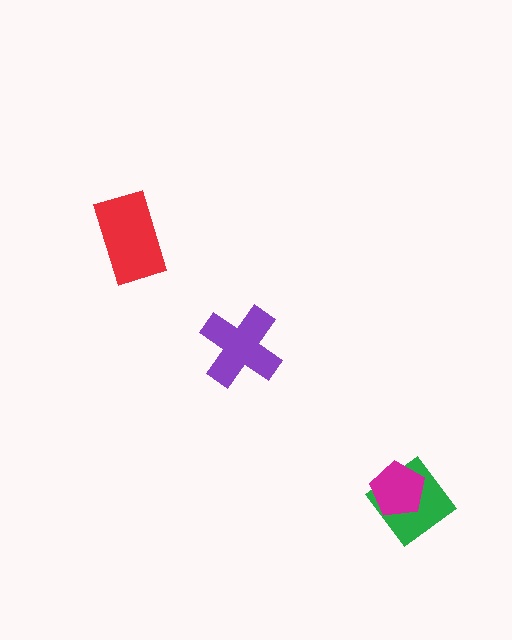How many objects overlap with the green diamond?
1 object overlaps with the green diamond.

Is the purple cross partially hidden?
No, no other shape covers it.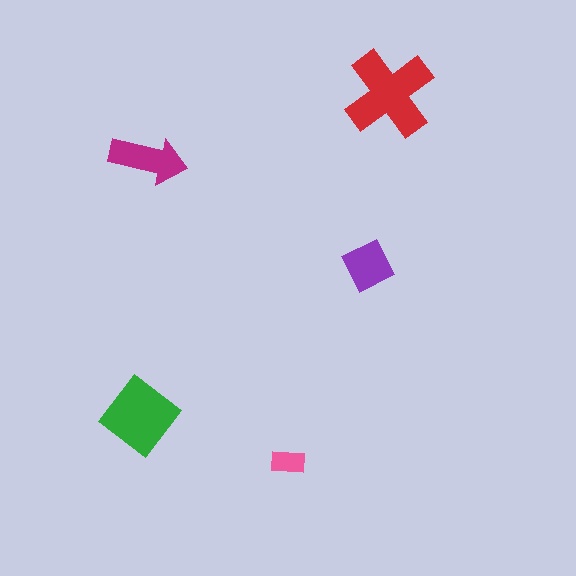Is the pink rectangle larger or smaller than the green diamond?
Smaller.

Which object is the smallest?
The pink rectangle.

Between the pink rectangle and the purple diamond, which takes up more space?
The purple diamond.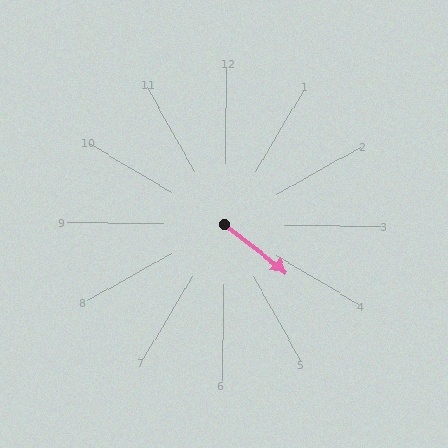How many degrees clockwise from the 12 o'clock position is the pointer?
Approximately 127 degrees.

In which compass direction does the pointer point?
Southeast.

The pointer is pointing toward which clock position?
Roughly 4 o'clock.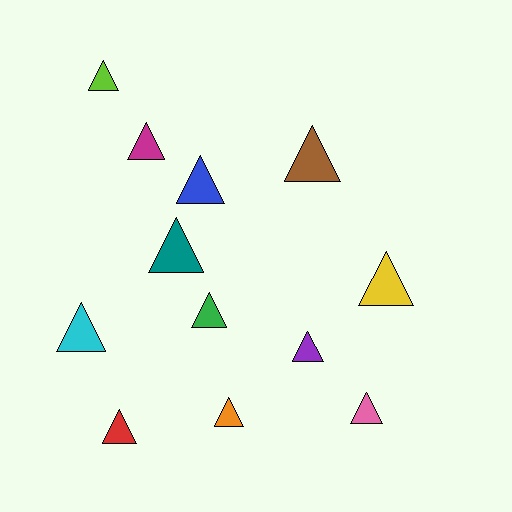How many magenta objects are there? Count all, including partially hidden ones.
There is 1 magenta object.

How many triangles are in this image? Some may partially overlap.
There are 12 triangles.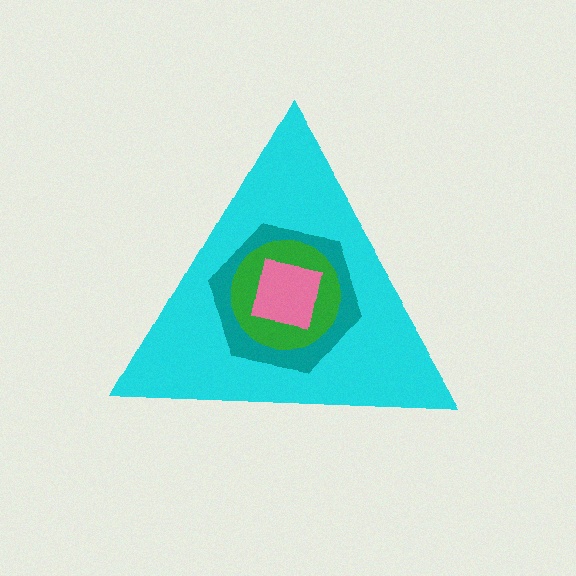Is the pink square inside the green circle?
Yes.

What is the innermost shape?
The pink square.